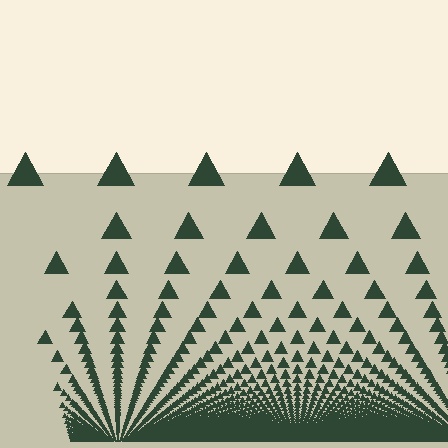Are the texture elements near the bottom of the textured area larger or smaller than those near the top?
Smaller. The gradient is inverted — elements near the bottom are smaller and denser.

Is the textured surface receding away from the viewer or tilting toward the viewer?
The surface appears to tilt toward the viewer. Texture elements get larger and sparser toward the top.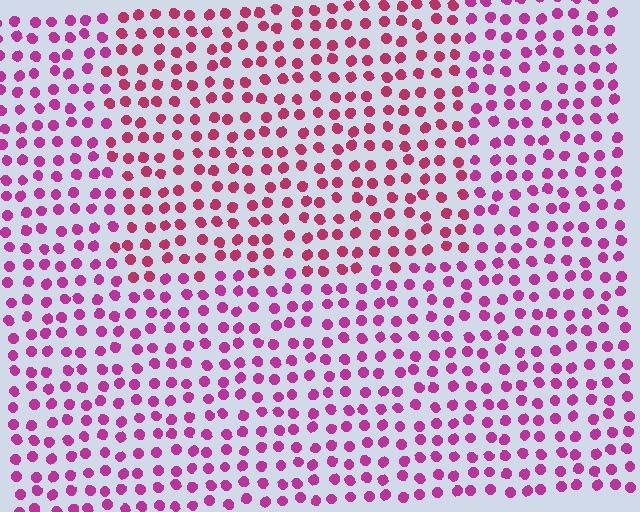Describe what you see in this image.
The image is filled with small magenta elements in a uniform arrangement. A rectangle-shaped region is visible where the elements are tinted to a slightly different hue, forming a subtle color boundary.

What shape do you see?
I see a rectangle.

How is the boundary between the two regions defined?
The boundary is defined purely by a slight shift in hue (about 23 degrees). Spacing, size, and orientation are identical on both sides.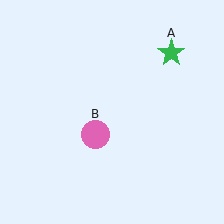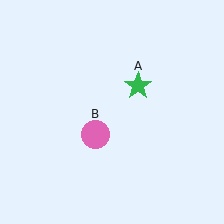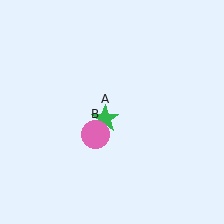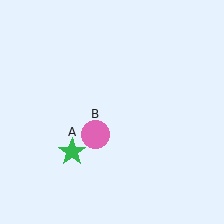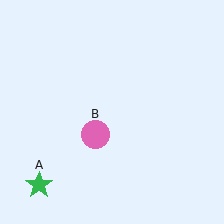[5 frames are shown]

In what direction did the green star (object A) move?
The green star (object A) moved down and to the left.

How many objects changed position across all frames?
1 object changed position: green star (object A).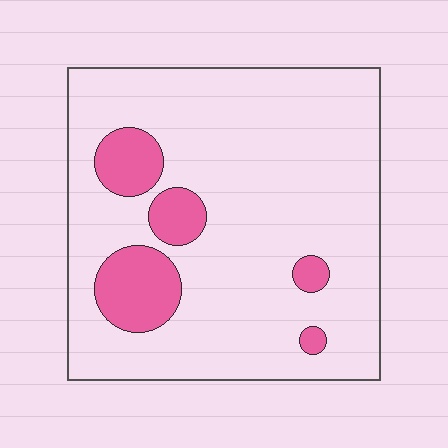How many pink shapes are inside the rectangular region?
5.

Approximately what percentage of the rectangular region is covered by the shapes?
Approximately 15%.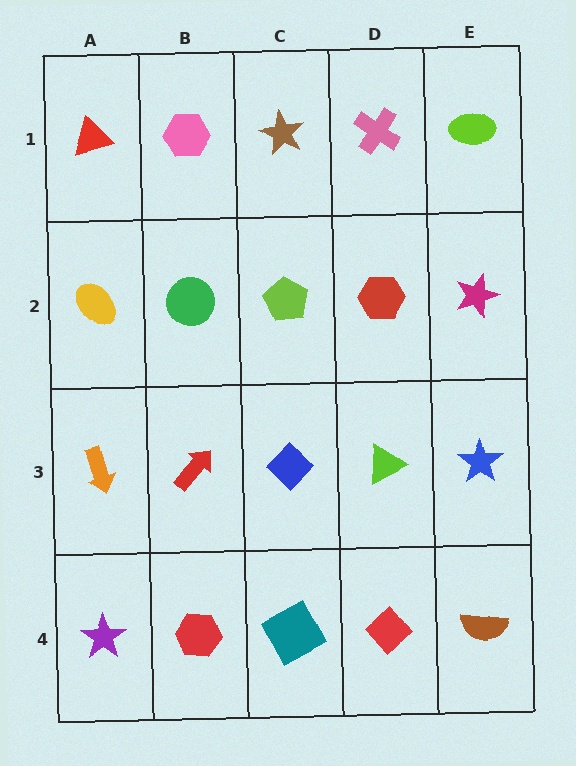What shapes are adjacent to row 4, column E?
A blue star (row 3, column E), a red diamond (row 4, column D).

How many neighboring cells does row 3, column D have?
4.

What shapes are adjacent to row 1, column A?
A yellow ellipse (row 2, column A), a pink hexagon (row 1, column B).